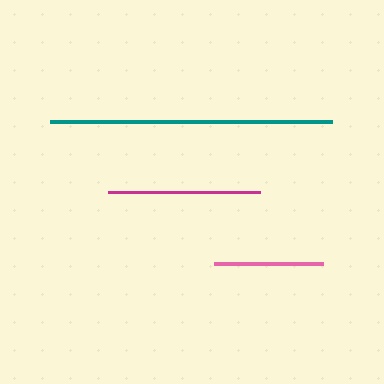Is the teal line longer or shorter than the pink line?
The teal line is longer than the pink line.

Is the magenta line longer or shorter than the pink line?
The magenta line is longer than the pink line.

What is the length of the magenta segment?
The magenta segment is approximately 152 pixels long.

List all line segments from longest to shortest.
From longest to shortest: teal, magenta, pink.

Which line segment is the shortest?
The pink line is the shortest at approximately 108 pixels.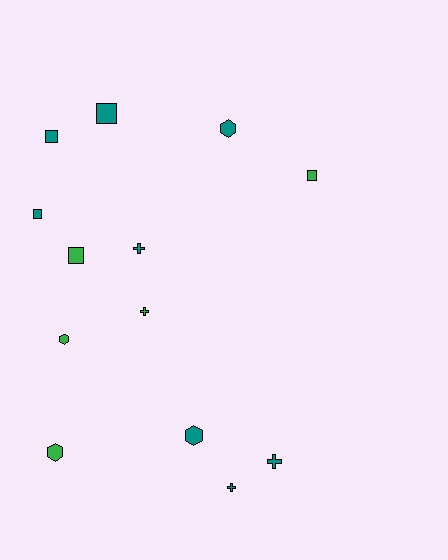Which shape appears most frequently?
Square, with 5 objects.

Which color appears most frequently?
Teal, with 8 objects.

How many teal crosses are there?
There are 3 teal crosses.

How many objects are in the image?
There are 13 objects.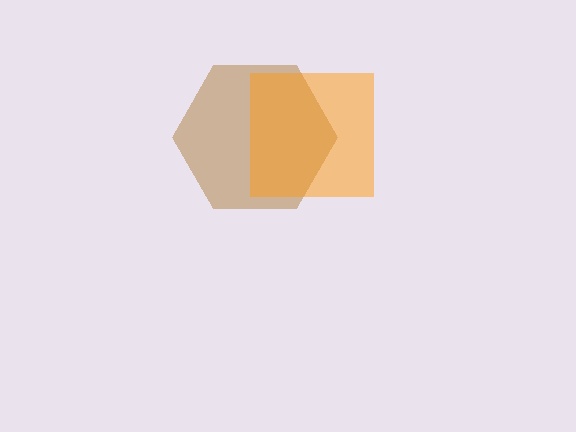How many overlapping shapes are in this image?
There are 2 overlapping shapes in the image.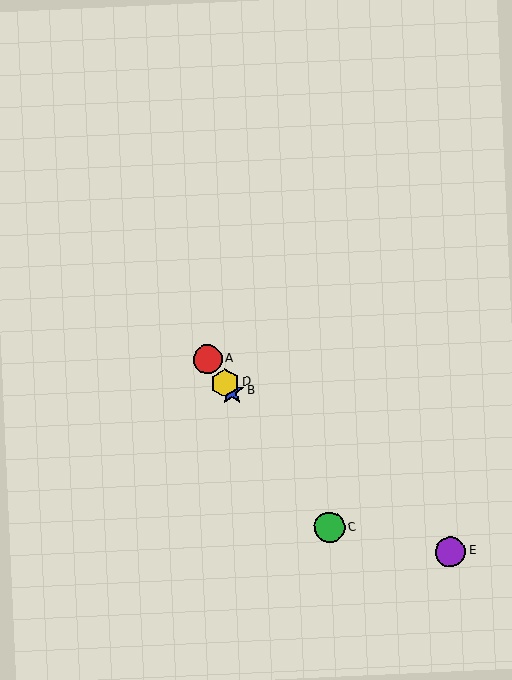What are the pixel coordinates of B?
Object B is at (231, 392).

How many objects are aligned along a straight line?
4 objects (A, B, C, D) are aligned along a straight line.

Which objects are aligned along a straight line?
Objects A, B, C, D are aligned along a straight line.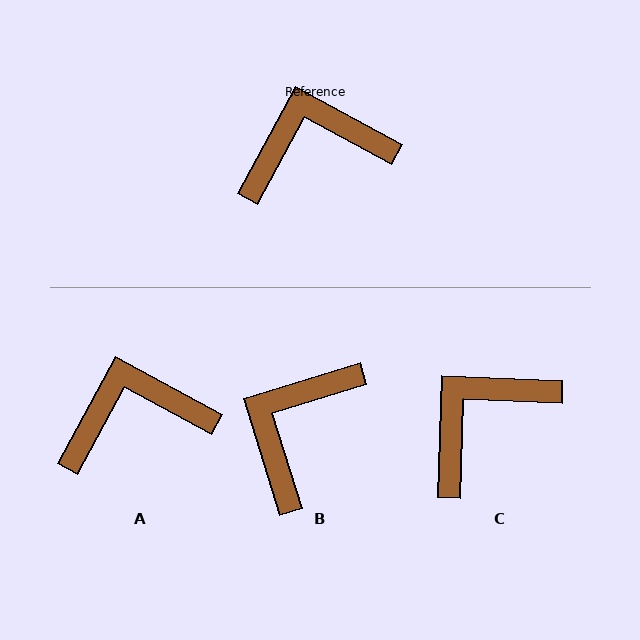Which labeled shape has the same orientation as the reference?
A.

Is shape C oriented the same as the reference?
No, it is off by about 27 degrees.